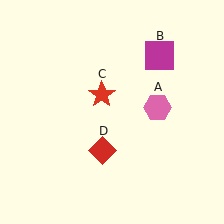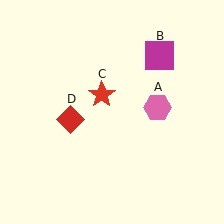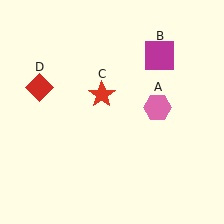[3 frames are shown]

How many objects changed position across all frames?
1 object changed position: red diamond (object D).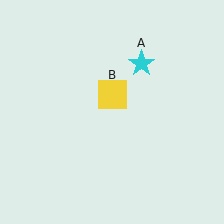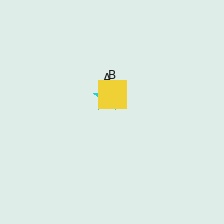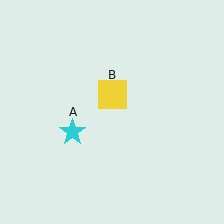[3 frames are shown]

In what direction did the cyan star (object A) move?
The cyan star (object A) moved down and to the left.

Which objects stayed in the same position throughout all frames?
Yellow square (object B) remained stationary.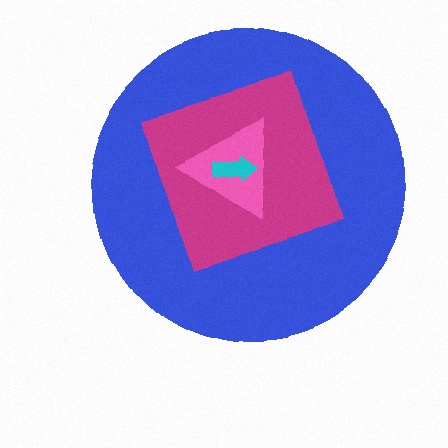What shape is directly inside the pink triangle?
The cyan arrow.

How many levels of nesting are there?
4.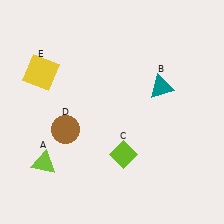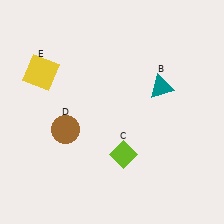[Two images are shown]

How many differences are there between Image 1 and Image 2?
There is 1 difference between the two images.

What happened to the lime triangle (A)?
The lime triangle (A) was removed in Image 2. It was in the bottom-left area of Image 1.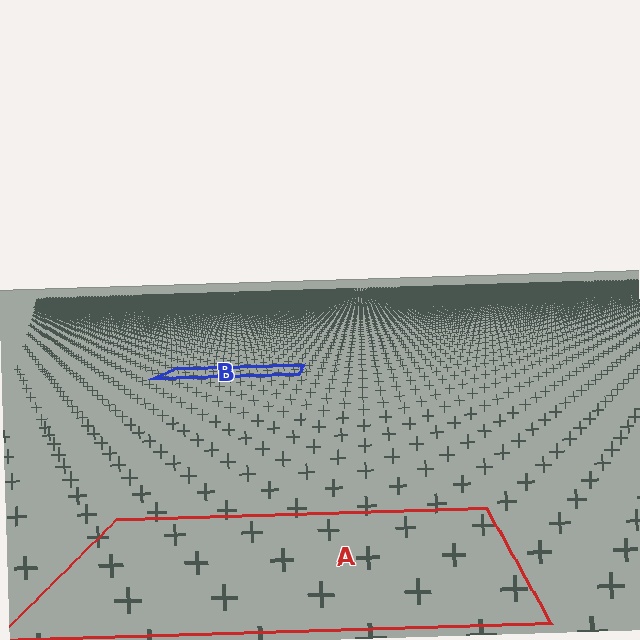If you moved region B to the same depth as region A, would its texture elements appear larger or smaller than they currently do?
They would appear larger. At a closer depth, the same texture elements are projected at a bigger on-screen size.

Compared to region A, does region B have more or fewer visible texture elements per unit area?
Region B has more texture elements per unit area — they are packed more densely because it is farther away.